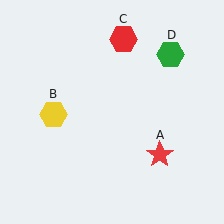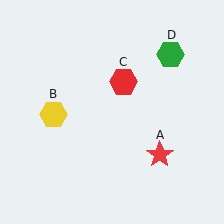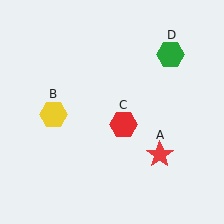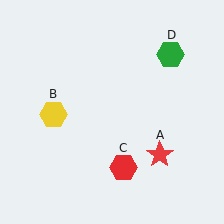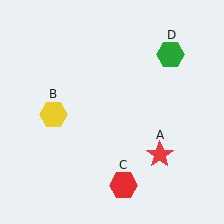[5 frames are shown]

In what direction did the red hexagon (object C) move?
The red hexagon (object C) moved down.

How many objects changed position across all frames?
1 object changed position: red hexagon (object C).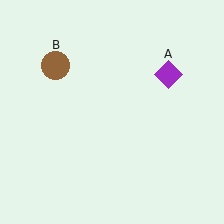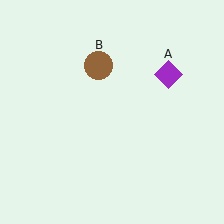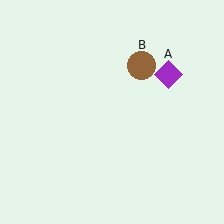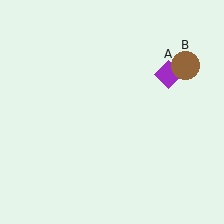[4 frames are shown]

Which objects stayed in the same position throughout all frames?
Purple diamond (object A) remained stationary.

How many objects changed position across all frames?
1 object changed position: brown circle (object B).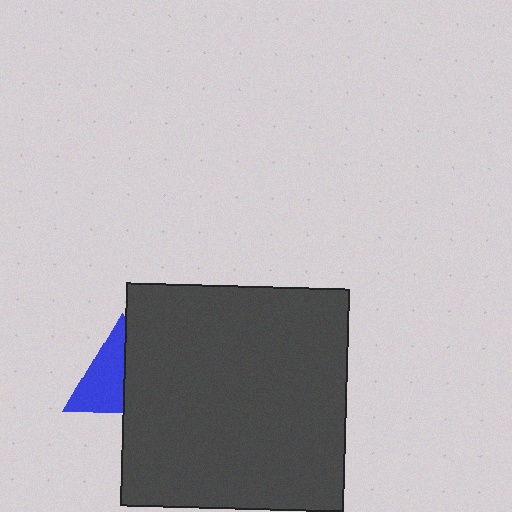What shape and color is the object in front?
The object in front is a dark gray square.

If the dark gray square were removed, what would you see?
You would see the complete blue triangle.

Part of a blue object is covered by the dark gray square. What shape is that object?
It is a triangle.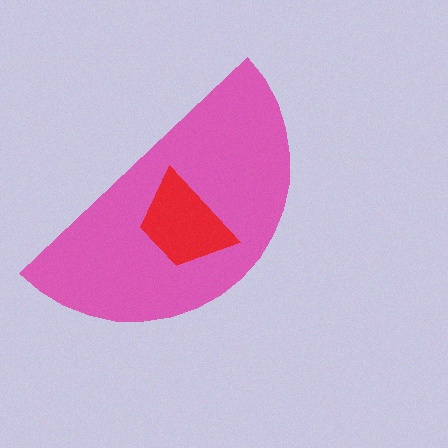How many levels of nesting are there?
2.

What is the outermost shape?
The pink semicircle.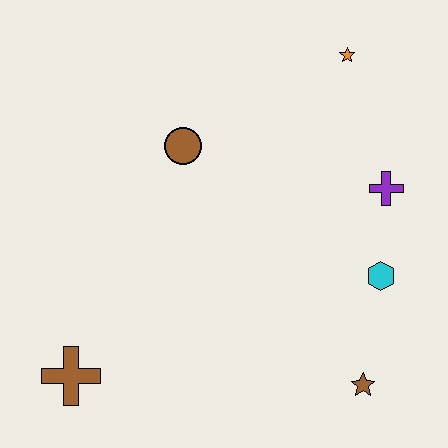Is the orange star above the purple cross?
Yes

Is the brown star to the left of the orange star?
No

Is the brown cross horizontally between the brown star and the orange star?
No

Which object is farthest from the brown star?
The orange star is farthest from the brown star.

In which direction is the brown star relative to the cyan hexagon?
The brown star is below the cyan hexagon.